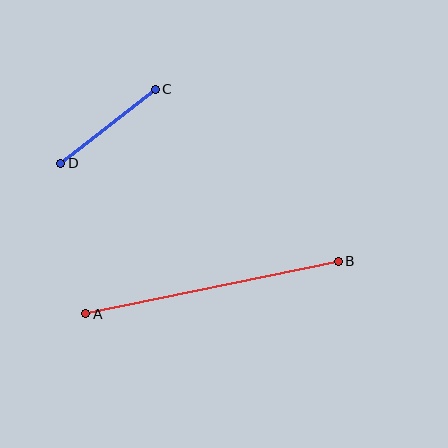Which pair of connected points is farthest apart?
Points A and B are farthest apart.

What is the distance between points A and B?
The distance is approximately 258 pixels.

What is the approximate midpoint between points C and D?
The midpoint is at approximately (108, 126) pixels.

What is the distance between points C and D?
The distance is approximately 120 pixels.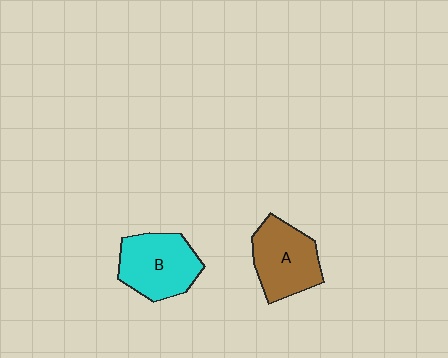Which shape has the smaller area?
Shape A (brown).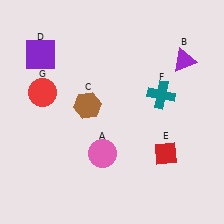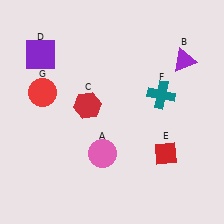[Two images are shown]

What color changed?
The hexagon (C) changed from brown in Image 1 to red in Image 2.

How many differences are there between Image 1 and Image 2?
There is 1 difference between the two images.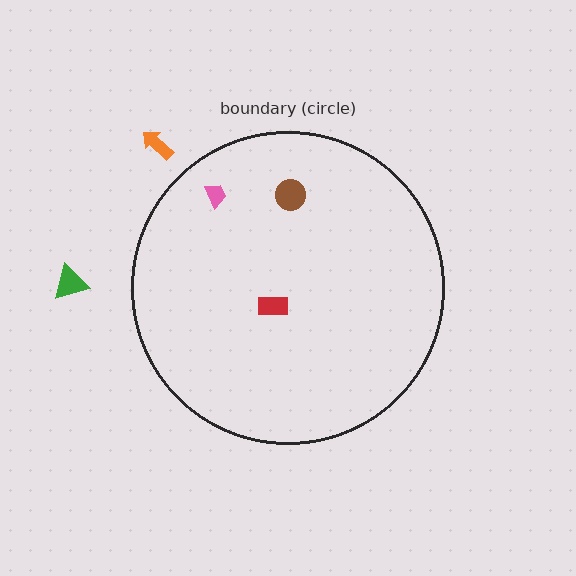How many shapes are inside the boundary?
3 inside, 2 outside.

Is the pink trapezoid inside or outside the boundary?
Inside.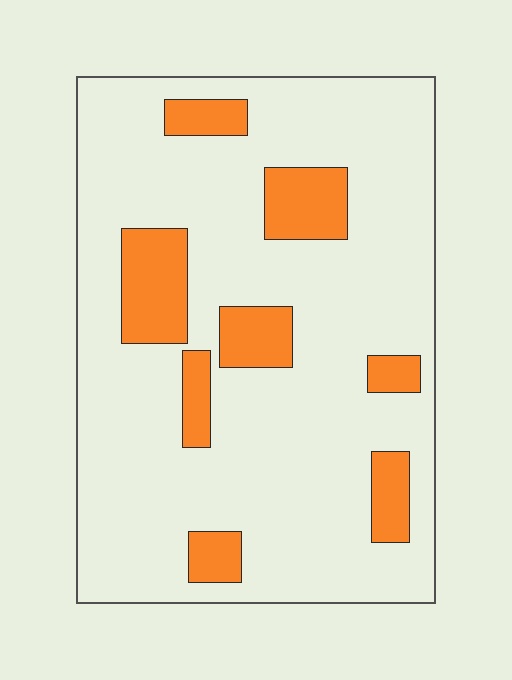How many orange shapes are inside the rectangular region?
8.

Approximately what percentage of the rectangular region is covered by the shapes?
Approximately 15%.